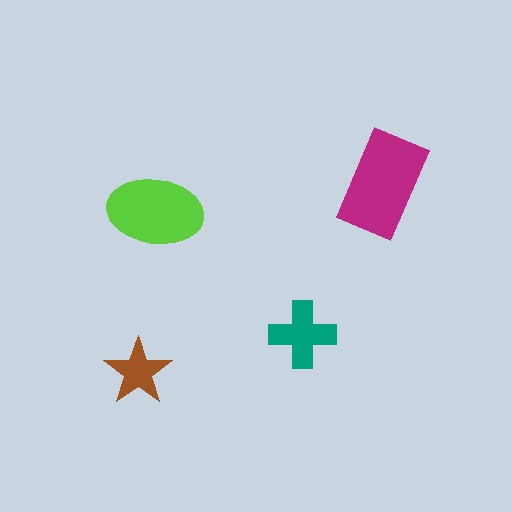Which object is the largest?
The magenta rectangle.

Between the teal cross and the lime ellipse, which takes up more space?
The lime ellipse.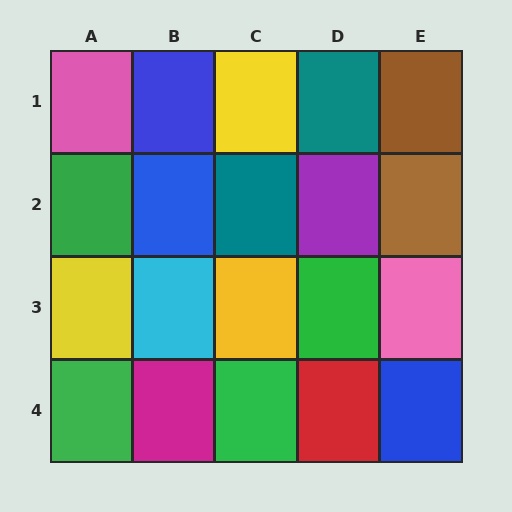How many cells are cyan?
1 cell is cyan.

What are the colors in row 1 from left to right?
Pink, blue, yellow, teal, brown.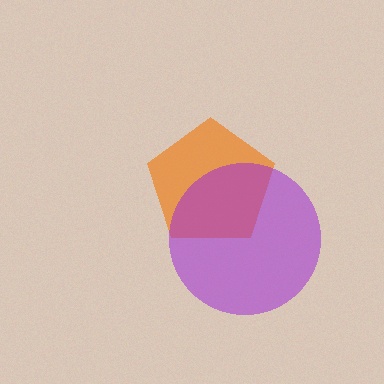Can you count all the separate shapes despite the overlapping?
Yes, there are 2 separate shapes.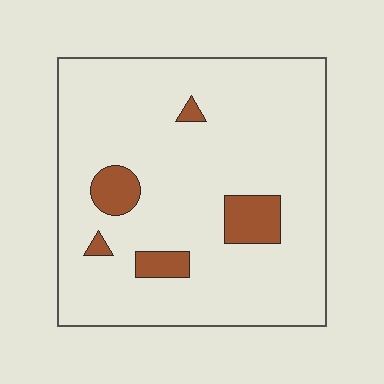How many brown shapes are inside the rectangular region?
5.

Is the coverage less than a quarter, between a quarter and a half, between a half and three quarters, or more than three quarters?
Less than a quarter.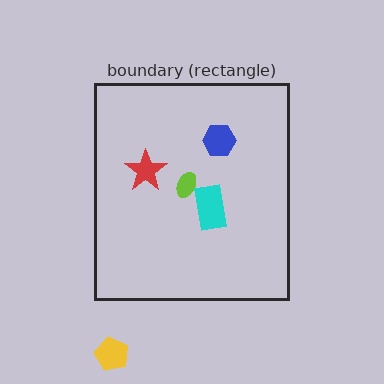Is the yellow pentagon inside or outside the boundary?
Outside.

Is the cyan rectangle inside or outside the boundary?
Inside.